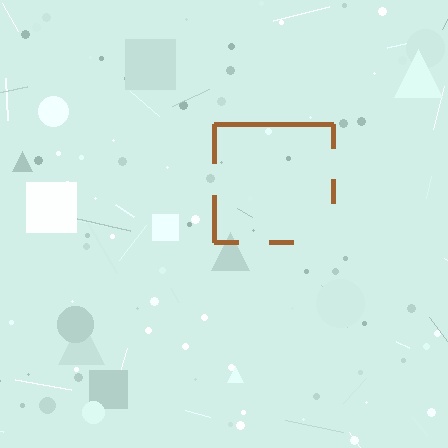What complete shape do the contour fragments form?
The contour fragments form a square.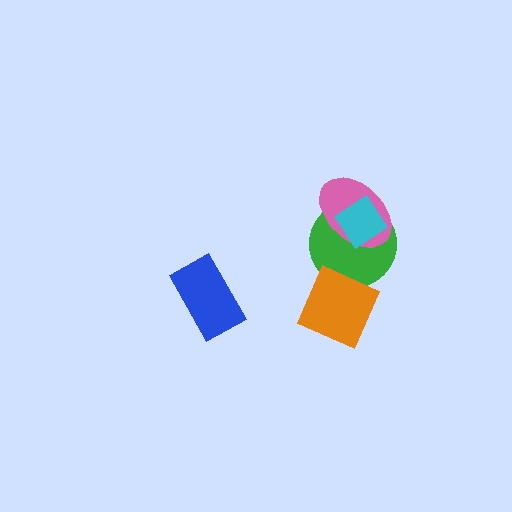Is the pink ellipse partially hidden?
Yes, it is partially covered by another shape.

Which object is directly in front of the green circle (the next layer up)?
The pink ellipse is directly in front of the green circle.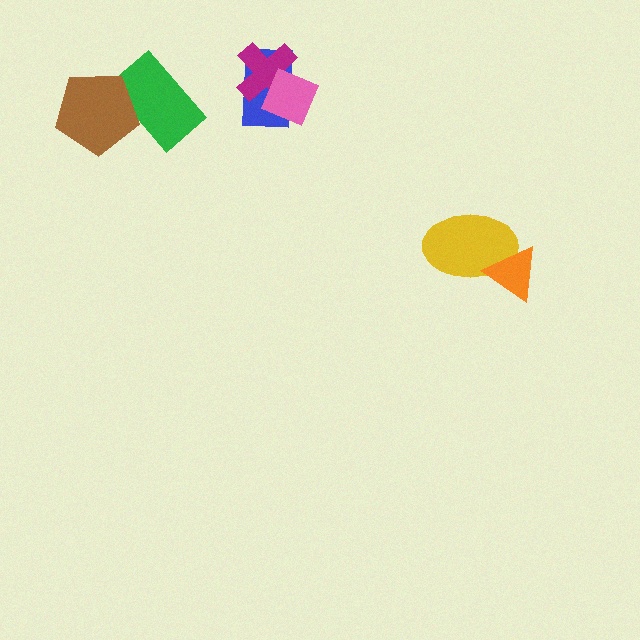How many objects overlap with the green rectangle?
1 object overlaps with the green rectangle.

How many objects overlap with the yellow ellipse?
1 object overlaps with the yellow ellipse.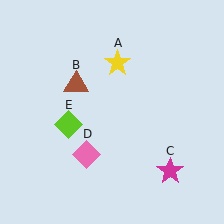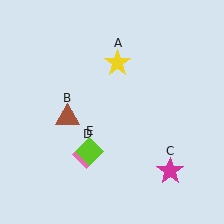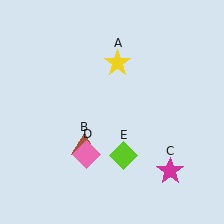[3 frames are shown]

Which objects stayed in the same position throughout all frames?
Yellow star (object A) and magenta star (object C) and pink diamond (object D) remained stationary.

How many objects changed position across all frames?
2 objects changed position: brown triangle (object B), lime diamond (object E).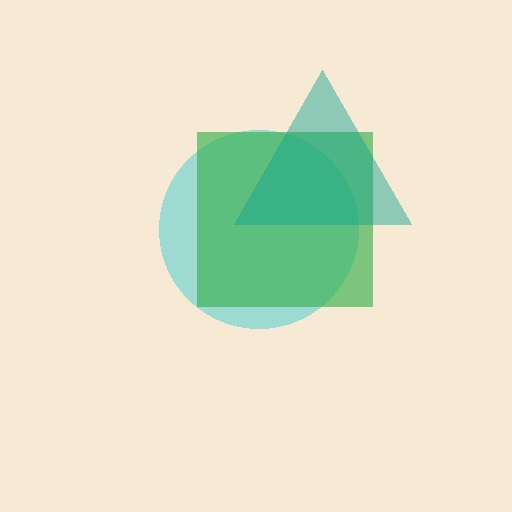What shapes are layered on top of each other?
The layered shapes are: a cyan circle, a green square, a teal triangle.